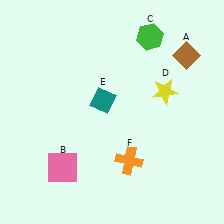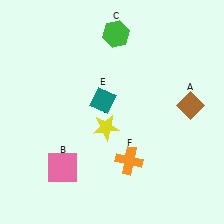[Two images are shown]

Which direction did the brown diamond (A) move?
The brown diamond (A) moved down.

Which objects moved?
The objects that moved are: the brown diamond (A), the green hexagon (C), the yellow star (D).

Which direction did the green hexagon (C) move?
The green hexagon (C) moved left.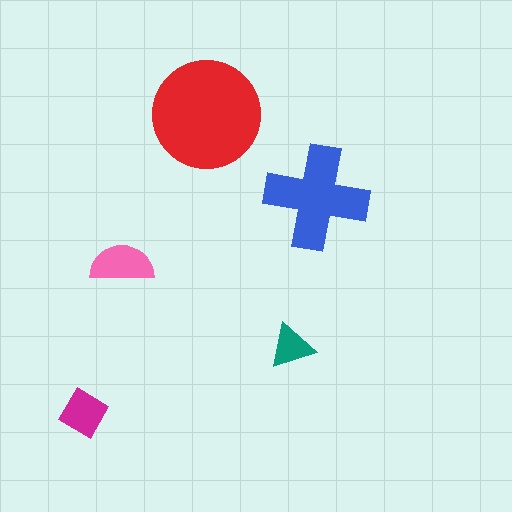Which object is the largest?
The red circle.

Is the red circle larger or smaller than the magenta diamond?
Larger.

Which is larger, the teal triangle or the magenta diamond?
The magenta diamond.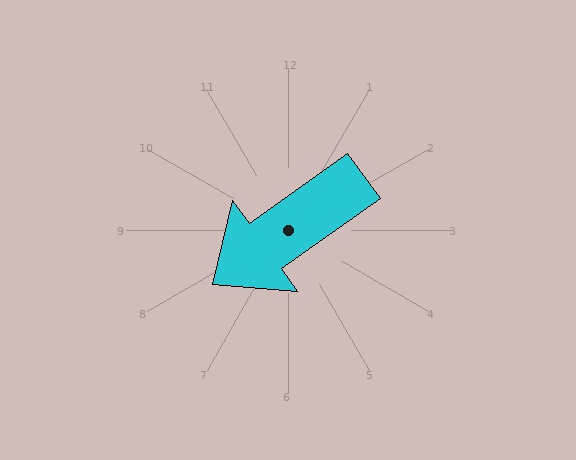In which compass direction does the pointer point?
Southwest.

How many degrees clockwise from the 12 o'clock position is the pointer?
Approximately 235 degrees.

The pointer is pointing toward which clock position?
Roughly 8 o'clock.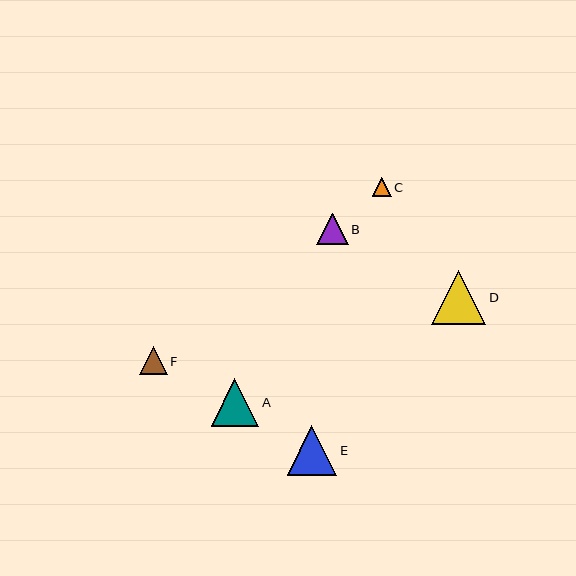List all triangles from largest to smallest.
From largest to smallest: D, E, A, B, F, C.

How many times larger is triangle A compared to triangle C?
Triangle A is approximately 2.6 times the size of triangle C.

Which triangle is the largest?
Triangle D is the largest with a size of approximately 54 pixels.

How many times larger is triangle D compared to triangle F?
Triangle D is approximately 1.9 times the size of triangle F.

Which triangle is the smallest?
Triangle C is the smallest with a size of approximately 19 pixels.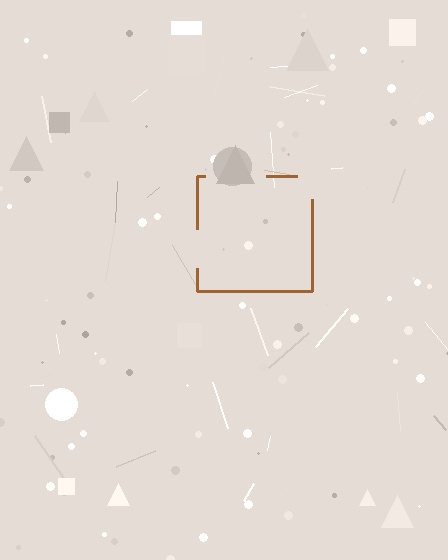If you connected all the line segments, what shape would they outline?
They would outline a square.